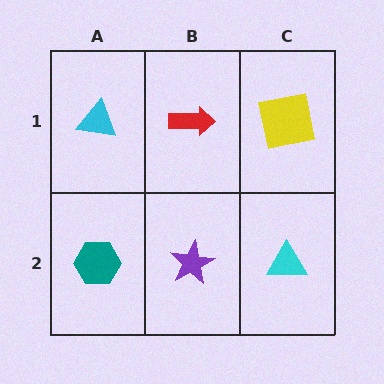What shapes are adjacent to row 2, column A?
A cyan triangle (row 1, column A), a purple star (row 2, column B).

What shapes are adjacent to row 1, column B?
A purple star (row 2, column B), a cyan triangle (row 1, column A), a yellow square (row 1, column C).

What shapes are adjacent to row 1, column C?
A cyan triangle (row 2, column C), a red arrow (row 1, column B).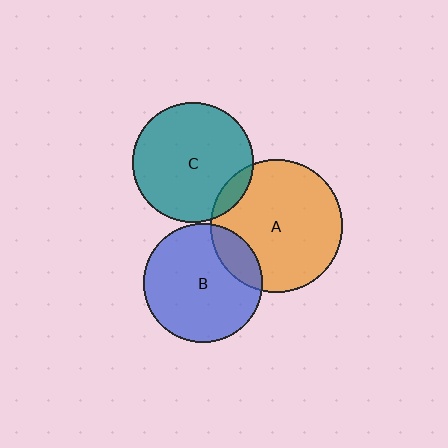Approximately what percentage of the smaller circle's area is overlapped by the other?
Approximately 15%.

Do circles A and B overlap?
Yes.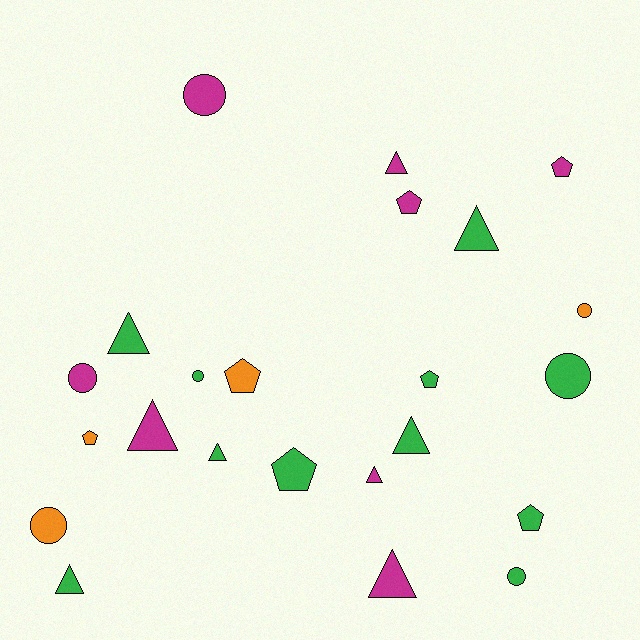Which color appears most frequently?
Green, with 11 objects.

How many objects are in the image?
There are 23 objects.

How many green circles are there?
There are 3 green circles.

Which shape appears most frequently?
Triangle, with 9 objects.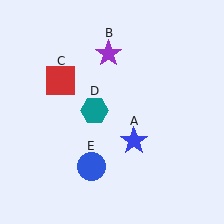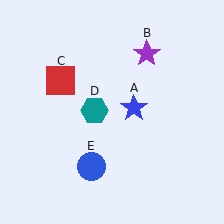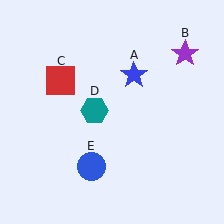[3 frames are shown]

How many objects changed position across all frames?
2 objects changed position: blue star (object A), purple star (object B).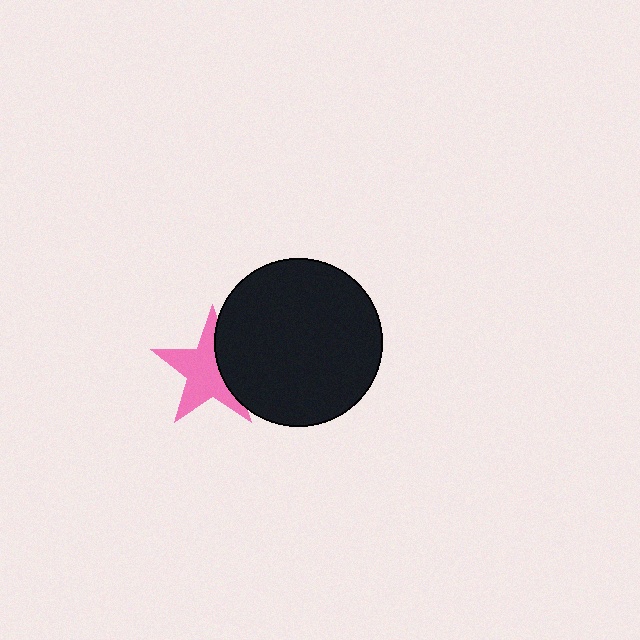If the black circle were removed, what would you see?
You would see the complete pink star.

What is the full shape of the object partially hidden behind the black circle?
The partially hidden object is a pink star.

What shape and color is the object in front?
The object in front is a black circle.